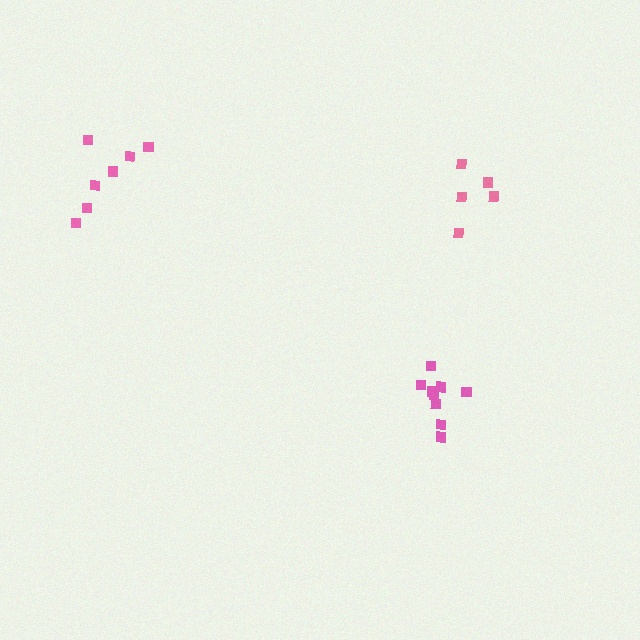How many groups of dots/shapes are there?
There are 3 groups.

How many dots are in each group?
Group 1: 7 dots, Group 2: 5 dots, Group 3: 9 dots (21 total).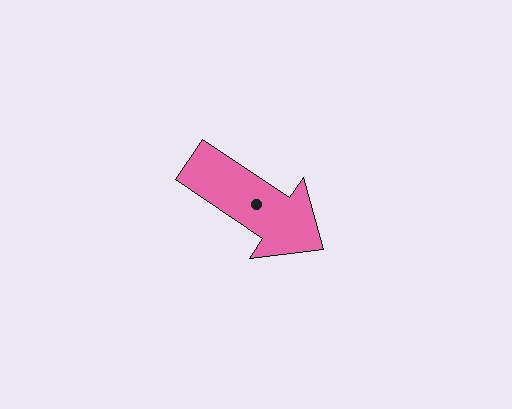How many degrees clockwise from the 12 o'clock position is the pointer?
Approximately 124 degrees.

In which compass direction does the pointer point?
Southeast.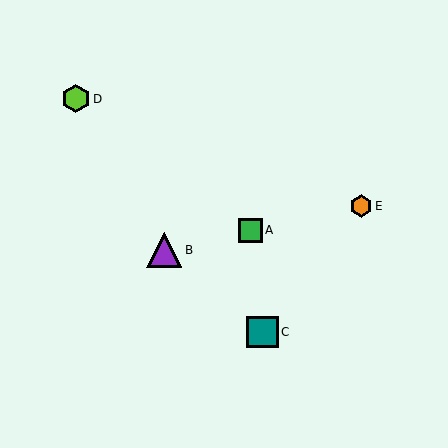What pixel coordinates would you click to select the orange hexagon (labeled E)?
Click at (361, 206) to select the orange hexagon E.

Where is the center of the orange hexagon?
The center of the orange hexagon is at (361, 206).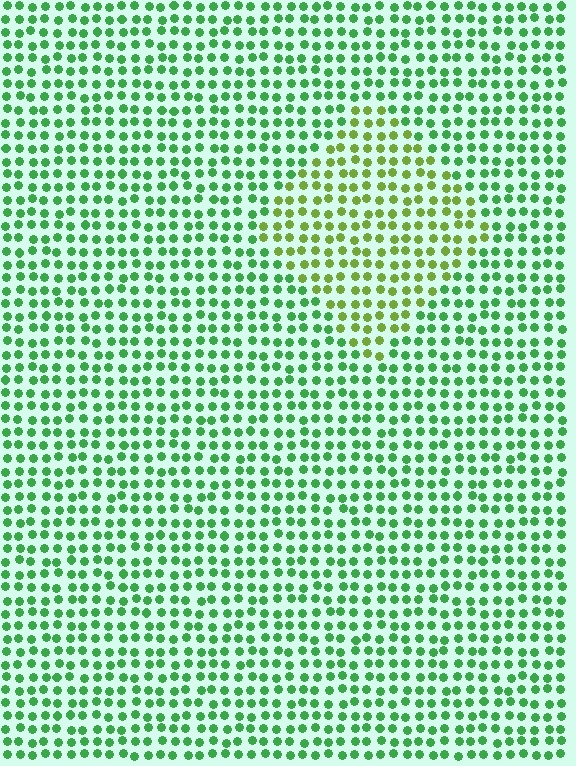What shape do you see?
I see a diamond.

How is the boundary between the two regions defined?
The boundary is defined purely by a slight shift in hue (about 40 degrees). Spacing, size, and orientation are identical on both sides.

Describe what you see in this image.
The image is filled with small green elements in a uniform arrangement. A diamond-shaped region is visible where the elements are tinted to a slightly different hue, forming a subtle color boundary.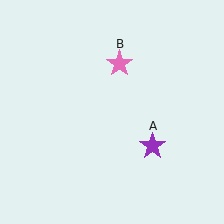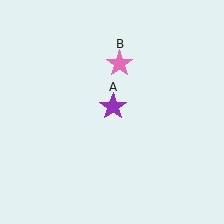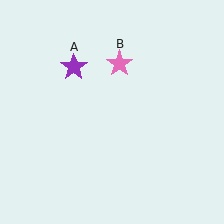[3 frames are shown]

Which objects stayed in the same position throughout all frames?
Pink star (object B) remained stationary.